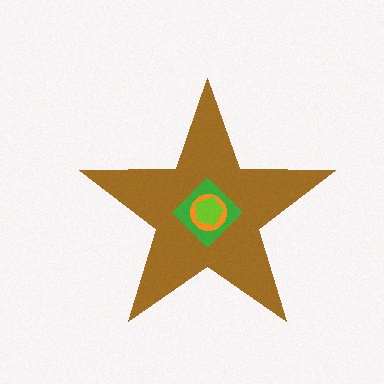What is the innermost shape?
The lime pentagon.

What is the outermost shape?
The brown star.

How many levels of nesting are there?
4.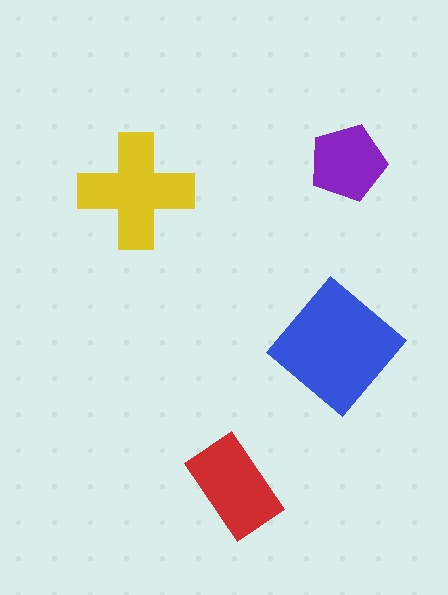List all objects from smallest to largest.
The purple pentagon, the red rectangle, the yellow cross, the blue diamond.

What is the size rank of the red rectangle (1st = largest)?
3rd.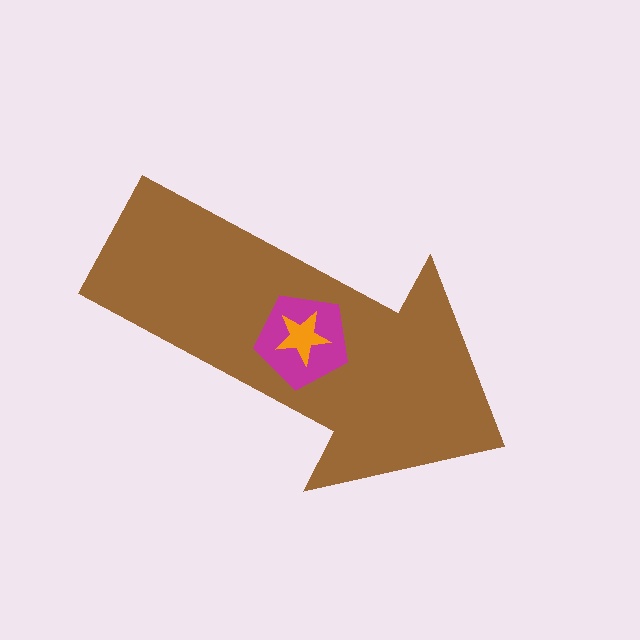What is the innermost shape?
The orange star.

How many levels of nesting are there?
3.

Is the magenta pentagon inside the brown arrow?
Yes.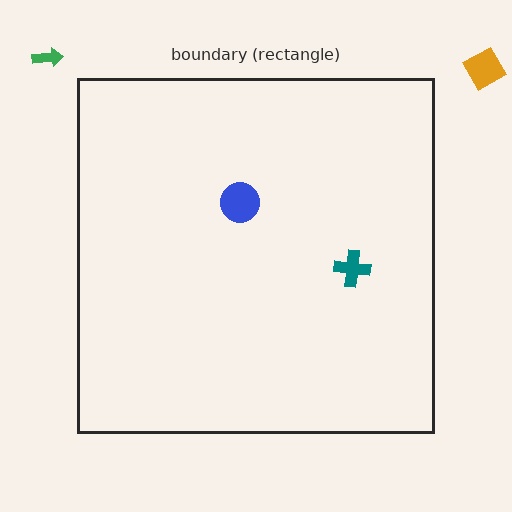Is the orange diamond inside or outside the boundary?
Outside.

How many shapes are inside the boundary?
2 inside, 2 outside.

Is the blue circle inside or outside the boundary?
Inside.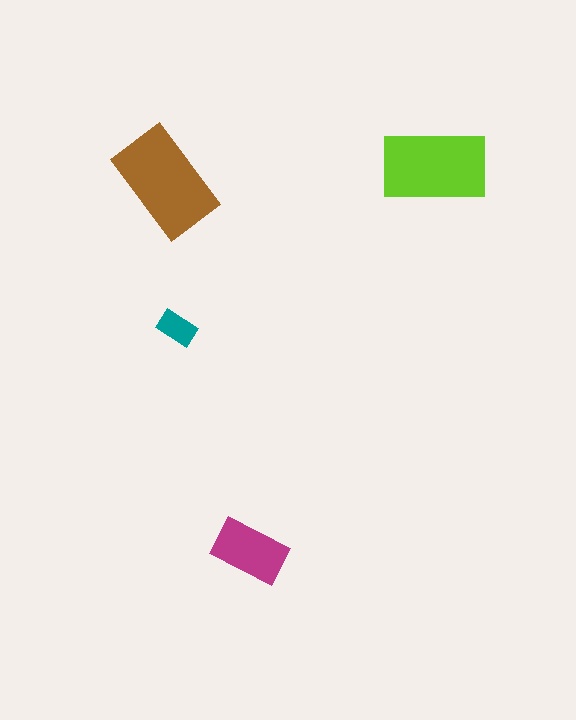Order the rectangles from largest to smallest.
the brown one, the lime one, the magenta one, the teal one.